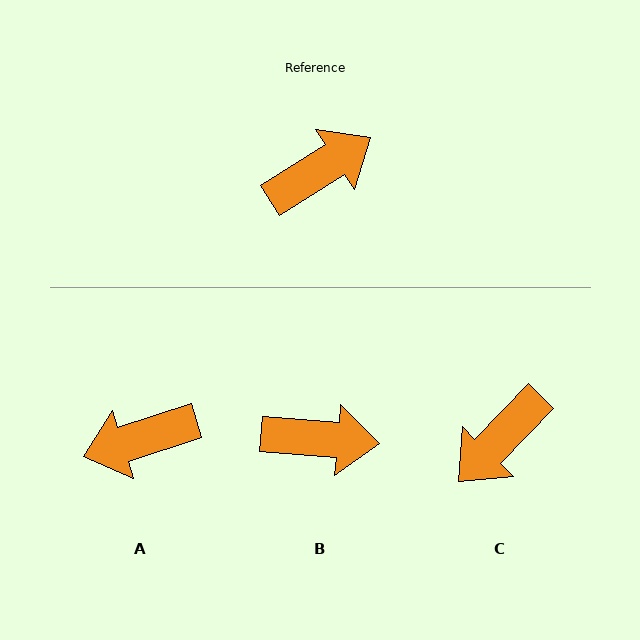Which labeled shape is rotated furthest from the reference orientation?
C, about 166 degrees away.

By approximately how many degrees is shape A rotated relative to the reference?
Approximately 165 degrees counter-clockwise.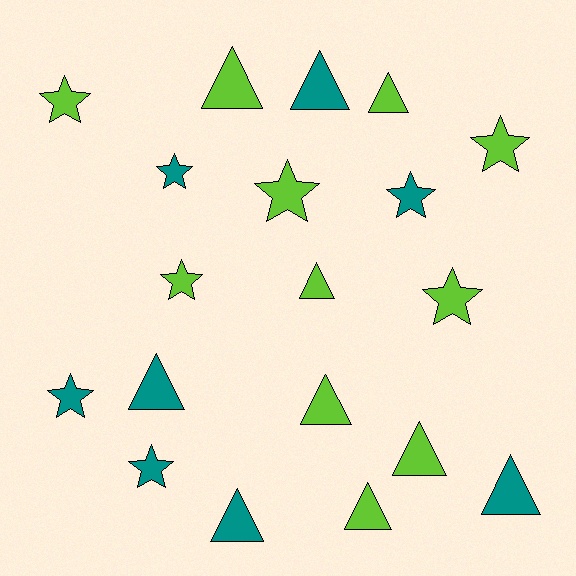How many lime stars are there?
There are 5 lime stars.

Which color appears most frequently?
Lime, with 11 objects.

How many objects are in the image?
There are 19 objects.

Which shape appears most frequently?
Triangle, with 10 objects.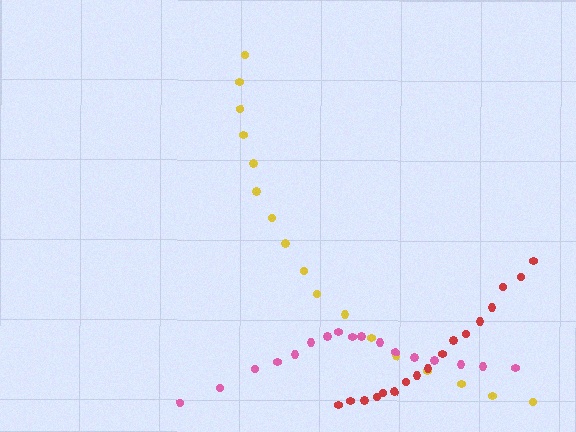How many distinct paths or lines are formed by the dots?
There are 3 distinct paths.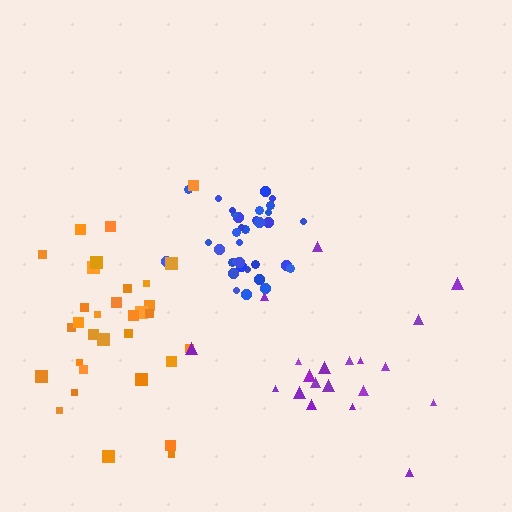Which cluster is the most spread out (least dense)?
Purple.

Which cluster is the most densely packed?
Blue.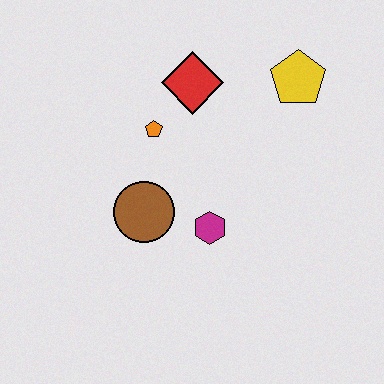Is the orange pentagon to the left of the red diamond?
Yes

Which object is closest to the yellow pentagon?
The red diamond is closest to the yellow pentagon.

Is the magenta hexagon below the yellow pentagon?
Yes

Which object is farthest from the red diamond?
The magenta hexagon is farthest from the red diamond.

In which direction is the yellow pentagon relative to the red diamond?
The yellow pentagon is to the right of the red diamond.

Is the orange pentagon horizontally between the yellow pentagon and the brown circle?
Yes